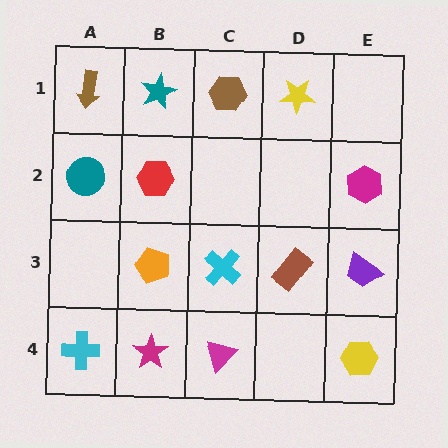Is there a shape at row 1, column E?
No, that cell is empty.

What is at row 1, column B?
A teal star.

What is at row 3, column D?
A brown rectangle.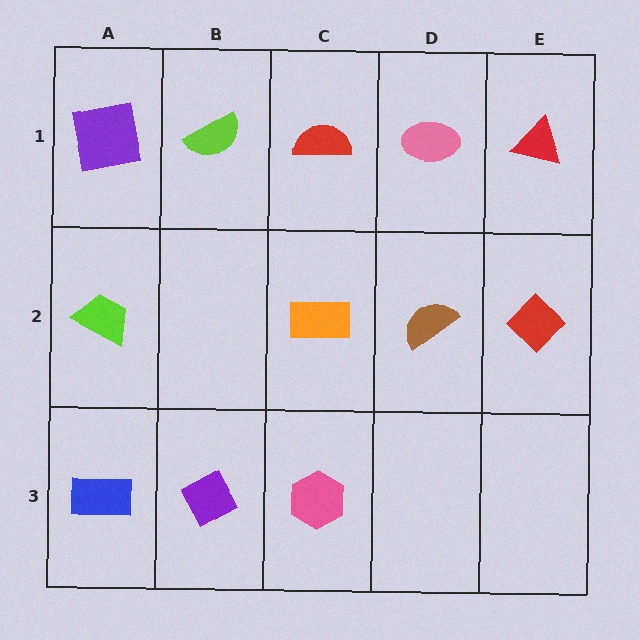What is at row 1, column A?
A purple square.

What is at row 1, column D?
A pink ellipse.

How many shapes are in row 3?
3 shapes.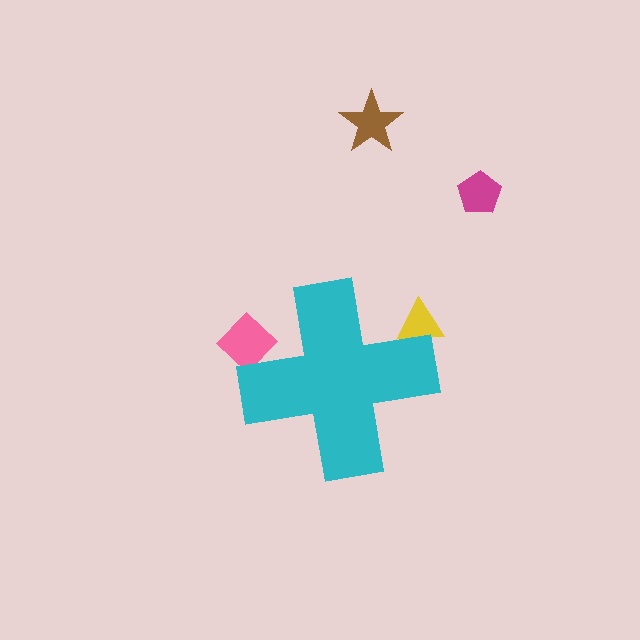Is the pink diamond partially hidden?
Yes, the pink diamond is partially hidden behind the cyan cross.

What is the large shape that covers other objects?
A cyan cross.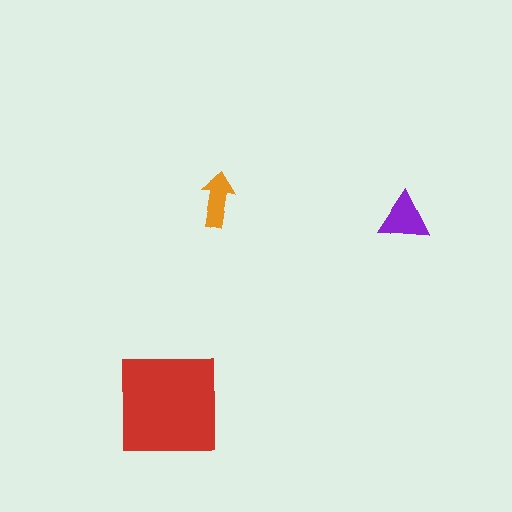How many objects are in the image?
There are 3 objects in the image.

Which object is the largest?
The red square.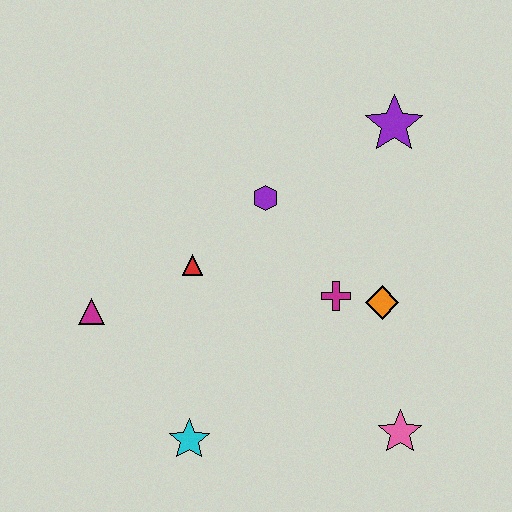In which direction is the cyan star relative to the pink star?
The cyan star is to the left of the pink star.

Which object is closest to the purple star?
The purple hexagon is closest to the purple star.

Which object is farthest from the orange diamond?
The magenta triangle is farthest from the orange diamond.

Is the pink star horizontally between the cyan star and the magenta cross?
No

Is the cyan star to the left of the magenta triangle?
No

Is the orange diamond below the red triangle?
Yes